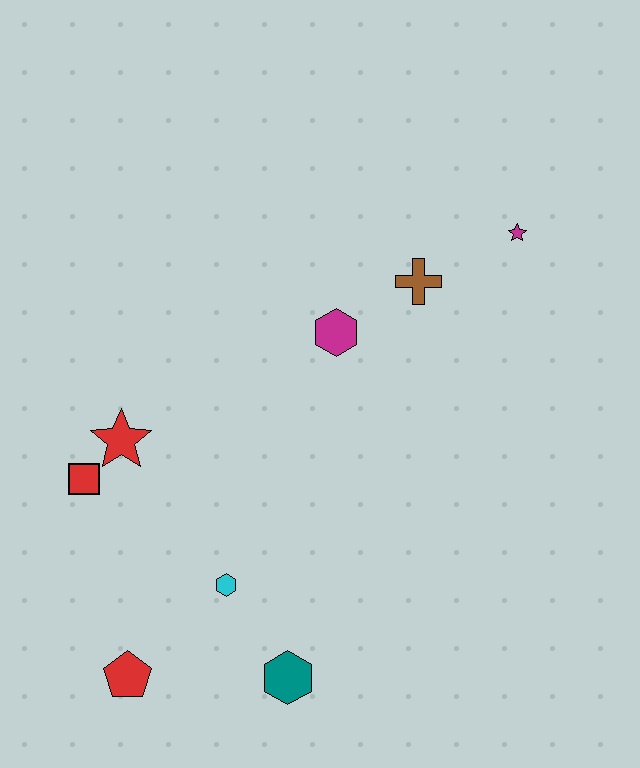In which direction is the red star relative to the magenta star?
The red star is to the left of the magenta star.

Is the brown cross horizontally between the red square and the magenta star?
Yes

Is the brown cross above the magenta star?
No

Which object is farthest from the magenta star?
The red pentagon is farthest from the magenta star.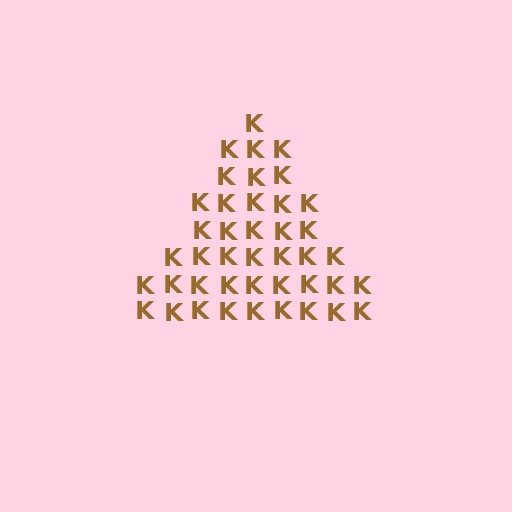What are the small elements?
The small elements are letter K's.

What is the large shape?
The large shape is a triangle.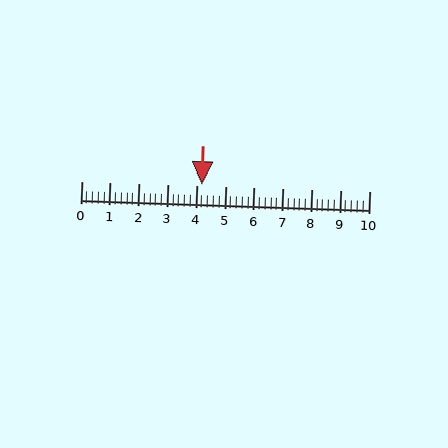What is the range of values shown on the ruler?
The ruler shows values from 0 to 10.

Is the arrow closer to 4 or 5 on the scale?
The arrow is closer to 4.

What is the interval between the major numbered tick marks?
The major tick marks are spaced 1 units apart.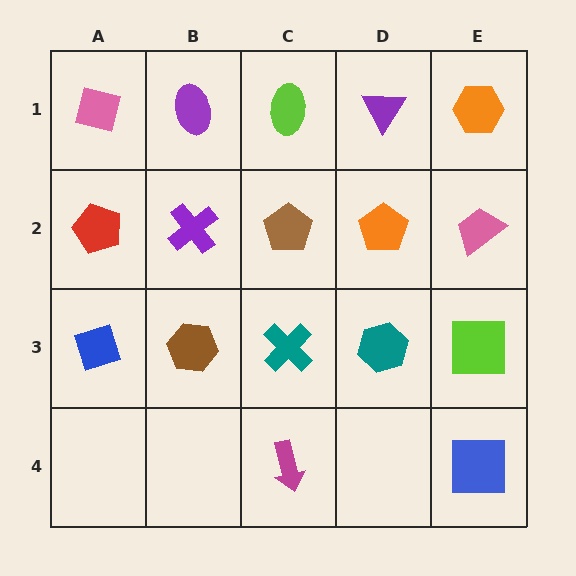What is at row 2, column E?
A pink trapezoid.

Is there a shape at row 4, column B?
No, that cell is empty.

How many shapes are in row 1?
5 shapes.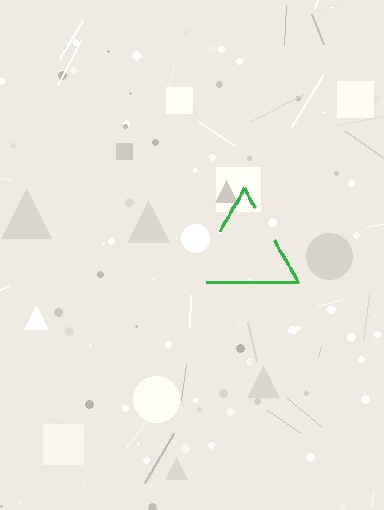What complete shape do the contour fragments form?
The contour fragments form a triangle.